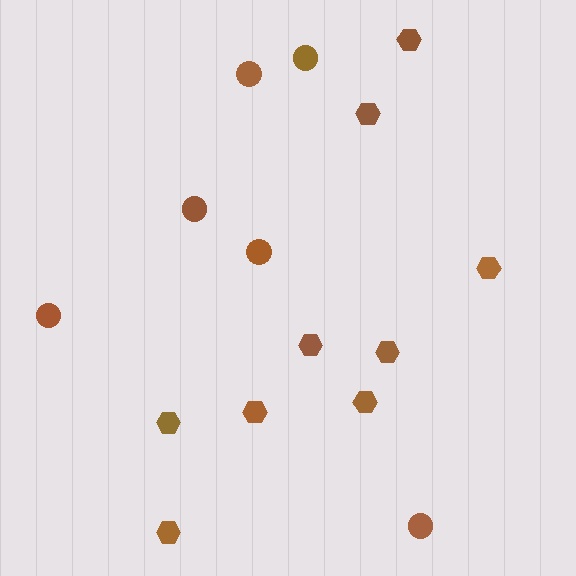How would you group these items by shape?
There are 2 groups: one group of hexagons (9) and one group of circles (6).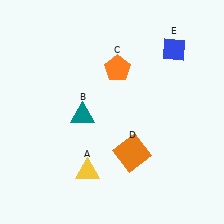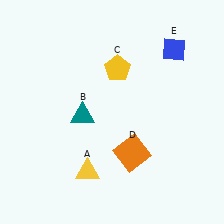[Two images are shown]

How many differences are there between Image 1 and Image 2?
There is 1 difference between the two images.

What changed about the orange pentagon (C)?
In Image 1, C is orange. In Image 2, it changed to yellow.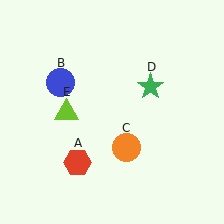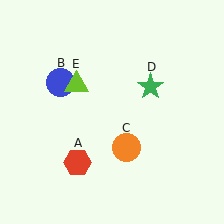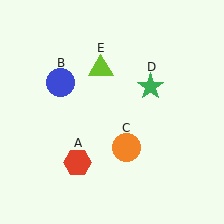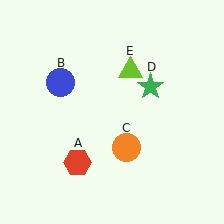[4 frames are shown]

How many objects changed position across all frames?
1 object changed position: lime triangle (object E).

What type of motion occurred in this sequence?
The lime triangle (object E) rotated clockwise around the center of the scene.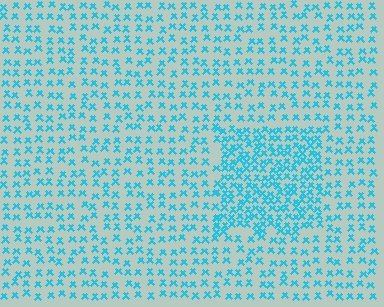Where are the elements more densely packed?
The elements are more densely packed inside the rectangle boundary.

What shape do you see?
I see a rectangle.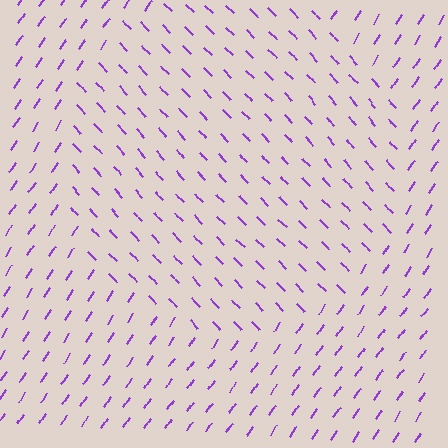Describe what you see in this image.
The image is filled with small purple line segments. A circle region in the image has lines oriented differently from the surrounding lines, creating a visible texture boundary.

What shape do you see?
I see a circle.